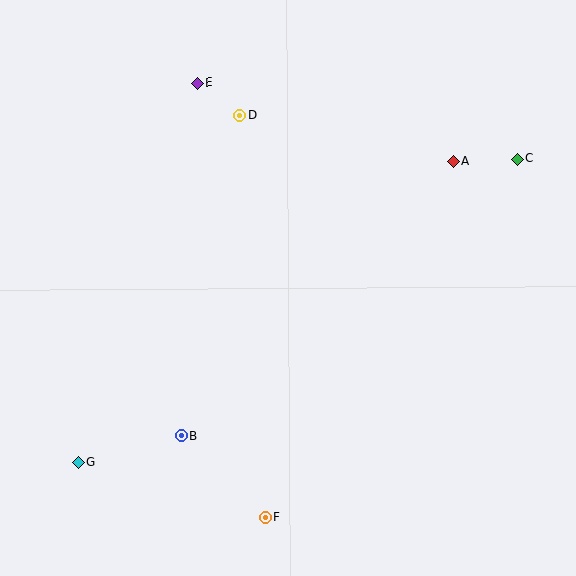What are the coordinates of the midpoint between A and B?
The midpoint between A and B is at (317, 298).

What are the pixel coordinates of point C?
Point C is at (517, 159).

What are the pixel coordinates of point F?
Point F is at (266, 517).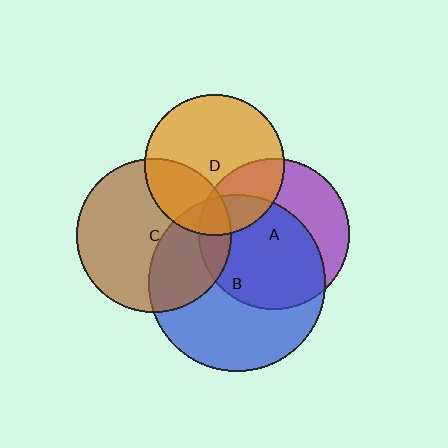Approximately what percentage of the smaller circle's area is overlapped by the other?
Approximately 20%.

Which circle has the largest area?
Circle B (blue).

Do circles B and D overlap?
Yes.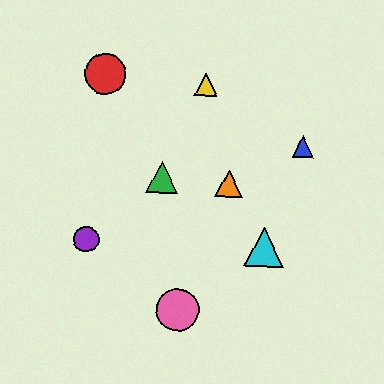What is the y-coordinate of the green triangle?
The green triangle is at y≈177.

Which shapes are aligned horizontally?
The purple circle, the cyan triangle are aligned horizontally.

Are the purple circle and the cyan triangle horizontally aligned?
Yes, both are at y≈239.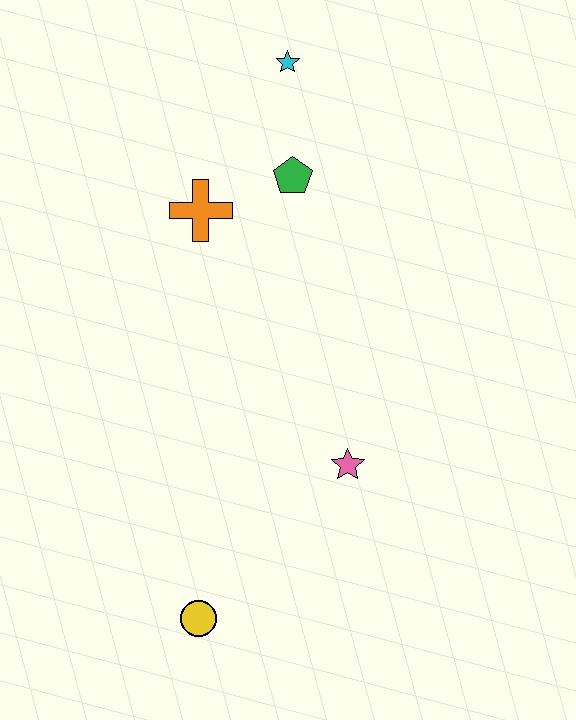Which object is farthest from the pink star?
The cyan star is farthest from the pink star.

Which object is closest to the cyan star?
The green pentagon is closest to the cyan star.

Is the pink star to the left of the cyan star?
No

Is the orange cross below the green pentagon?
Yes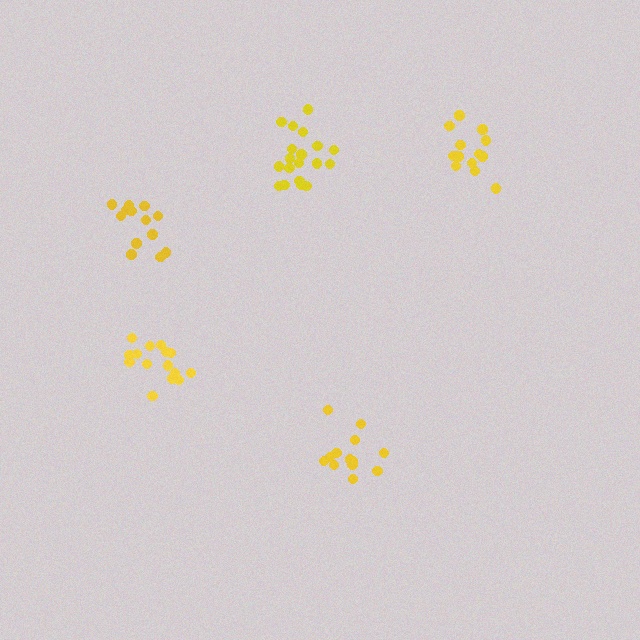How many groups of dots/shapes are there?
There are 5 groups.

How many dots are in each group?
Group 1: 19 dots, Group 2: 13 dots, Group 3: 13 dots, Group 4: 13 dots, Group 5: 15 dots (73 total).